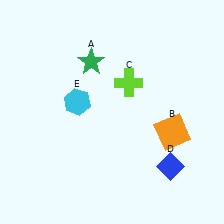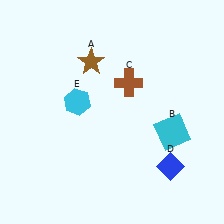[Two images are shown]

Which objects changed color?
A changed from green to brown. B changed from orange to cyan. C changed from lime to brown.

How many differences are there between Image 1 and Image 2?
There are 3 differences between the two images.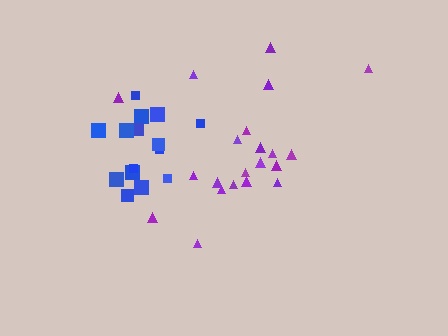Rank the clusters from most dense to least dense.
blue, purple.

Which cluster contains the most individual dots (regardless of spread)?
Purple (21).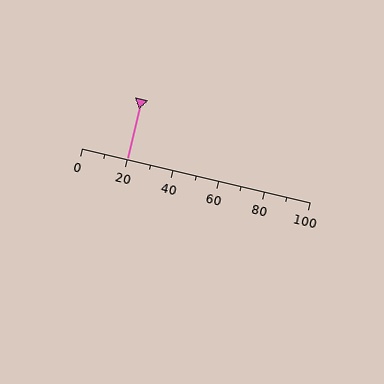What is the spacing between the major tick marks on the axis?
The major ticks are spaced 20 apart.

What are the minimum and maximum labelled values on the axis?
The axis runs from 0 to 100.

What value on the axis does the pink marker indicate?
The marker indicates approximately 20.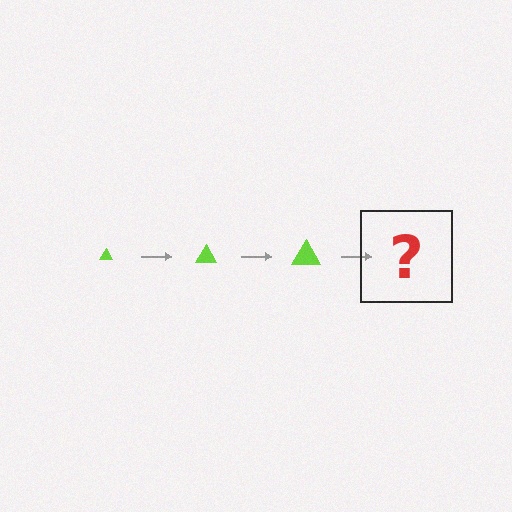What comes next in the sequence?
The next element should be a lime triangle, larger than the previous one.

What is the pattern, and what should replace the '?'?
The pattern is that the triangle gets progressively larger each step. The '?' should be a lime triangle, larger than the previous one.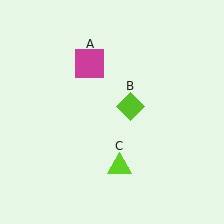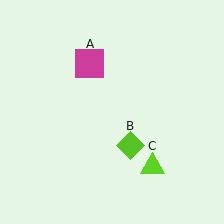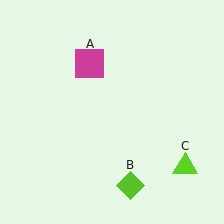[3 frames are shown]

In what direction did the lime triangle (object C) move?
The lime triangle (object C) moved right.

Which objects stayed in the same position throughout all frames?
Magenta square (object A) remained stationary.